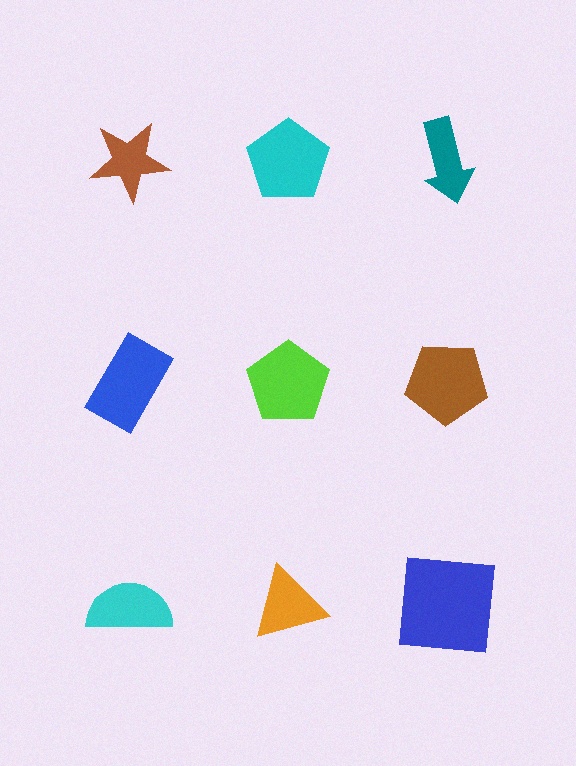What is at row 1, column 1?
A brown star.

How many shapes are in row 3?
3 shapes.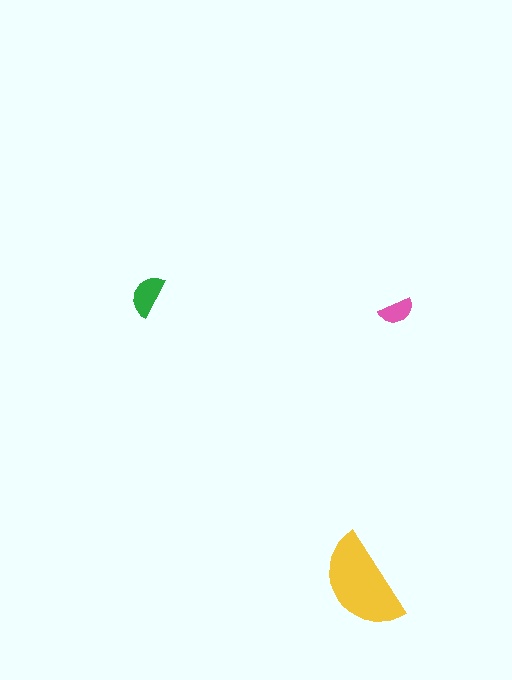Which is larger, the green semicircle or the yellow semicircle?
The yellow one.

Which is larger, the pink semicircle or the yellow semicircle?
The yellow one.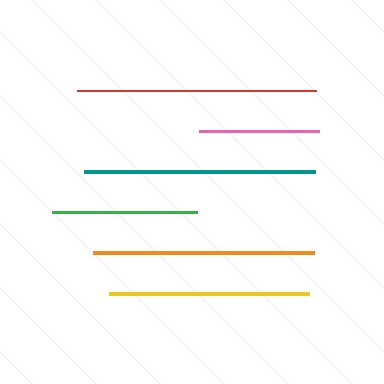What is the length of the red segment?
The red segment is approximately 239 pixels long.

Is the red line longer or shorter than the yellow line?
The red line is longer than the yellow line.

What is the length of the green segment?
The green segment is approximately 145 pixels long.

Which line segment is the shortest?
The pink line is the shortest at approximately 120 pixels.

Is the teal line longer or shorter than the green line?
The teal line is longer than the green line.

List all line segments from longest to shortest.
From longest to shortest: red, teal, orange, yellow, green, pink.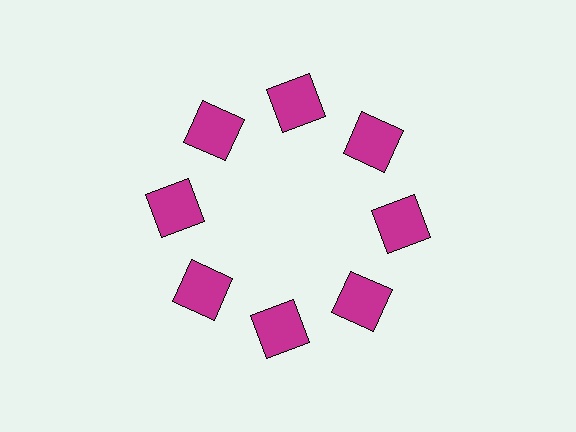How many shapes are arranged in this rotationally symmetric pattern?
There are 8 shapes, arranged in 8 groups of 1.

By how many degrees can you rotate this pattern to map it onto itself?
The pattern maps onto itself every 45 degrees of rotation.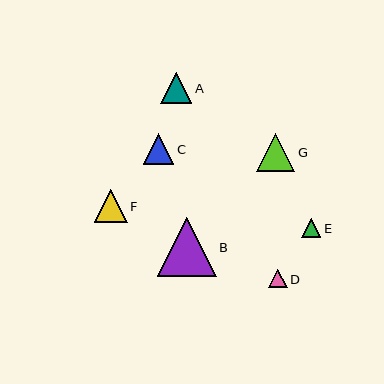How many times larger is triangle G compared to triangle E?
Triangle G is approximately 1.9 times the size of triangle E.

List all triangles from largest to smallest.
From largest to smallest: B, G, F, A, C, E, D.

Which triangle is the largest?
Triangle B is the largest with a size of approximately 58 pixels.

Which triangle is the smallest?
Triangle D is the smallest with a size of approximately 19 pixels.